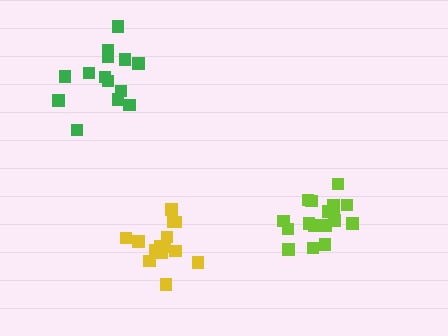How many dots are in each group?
Group 1: 17 dots, Group 2: 14 dots, Group 3: 14 dots (45 total).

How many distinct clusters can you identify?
There are 3 distinct clusters.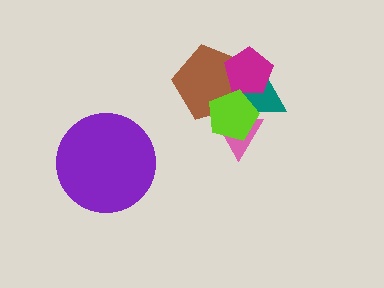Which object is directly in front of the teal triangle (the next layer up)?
The brown pentagon is directly in front of the teal triangle.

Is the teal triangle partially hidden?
Yes, it is partially covered by another shape.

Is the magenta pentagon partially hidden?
Yes, it is partially covered by another shape.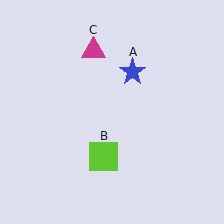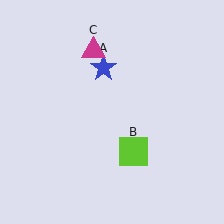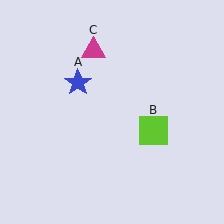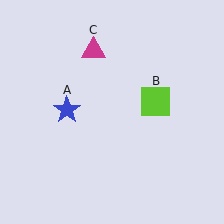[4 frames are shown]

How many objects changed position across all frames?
2 objects changed position: blue star (object A), lime square (object B).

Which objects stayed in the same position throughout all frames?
Magenta triangle (object C) remained stationary.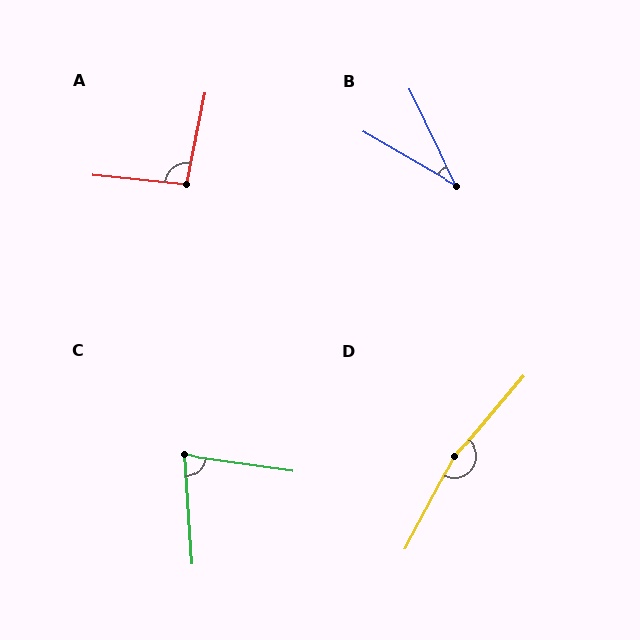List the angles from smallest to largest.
B (34°), C (78°), A (95°), D (167°).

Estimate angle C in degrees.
Approximately 78 degrees.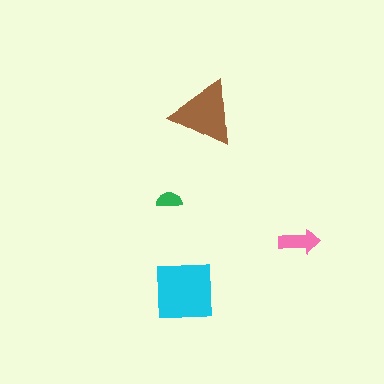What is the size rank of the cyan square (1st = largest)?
1st.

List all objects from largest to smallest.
The cyan square, the brown triangle, the pink arrow, the green semicircle.